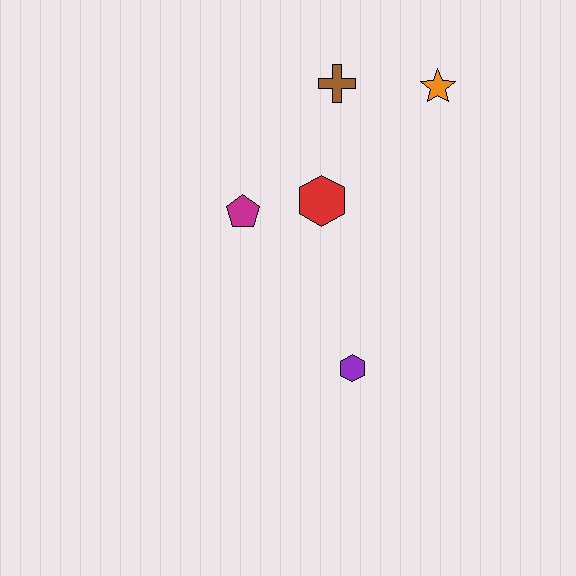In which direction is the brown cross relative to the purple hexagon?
The brown cross is above the purple hexagon.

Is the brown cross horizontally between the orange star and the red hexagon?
Yes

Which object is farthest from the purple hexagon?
The orange star is farthest from the purple hexagon.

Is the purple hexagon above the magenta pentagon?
No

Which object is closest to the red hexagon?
The magenta pentagon is closest to the red hexagon.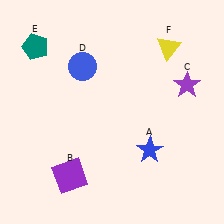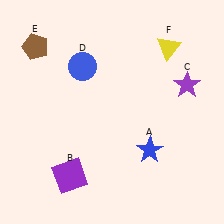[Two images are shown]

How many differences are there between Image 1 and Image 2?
There is 1 difference between the two images.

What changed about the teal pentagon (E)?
In Image 1, E is teal. In Image 2, it changed to brown.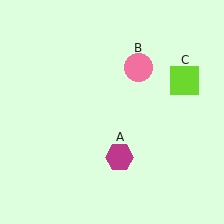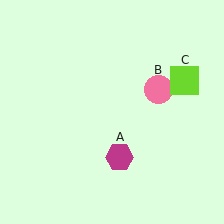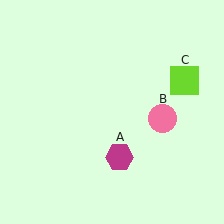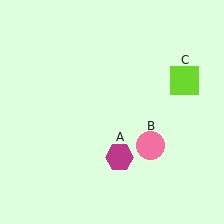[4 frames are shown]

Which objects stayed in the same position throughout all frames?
Magenta hexagon (object A) and lime square (object C) remained stationary.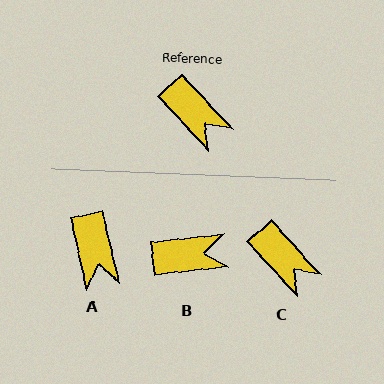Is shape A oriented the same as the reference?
No, it is off by about 30 degrees.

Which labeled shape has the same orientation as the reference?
C.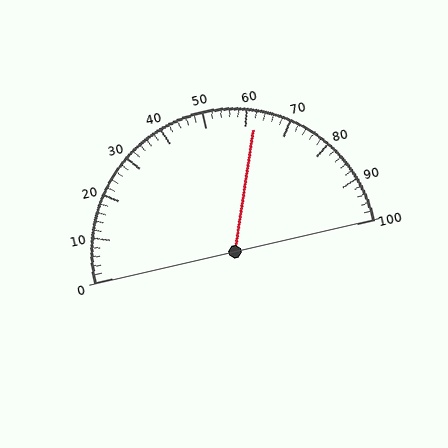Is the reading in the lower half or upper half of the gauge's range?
The reading is in the upper half of the range (0 to 100).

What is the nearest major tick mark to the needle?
The nearest major tick mark is 60.